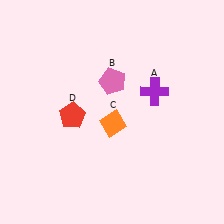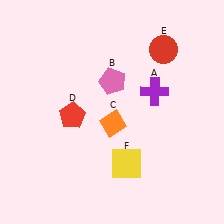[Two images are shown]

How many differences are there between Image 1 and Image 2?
There are 2 differences between the two images.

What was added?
A red circle (E), a yellow square (F) were added in Image 2.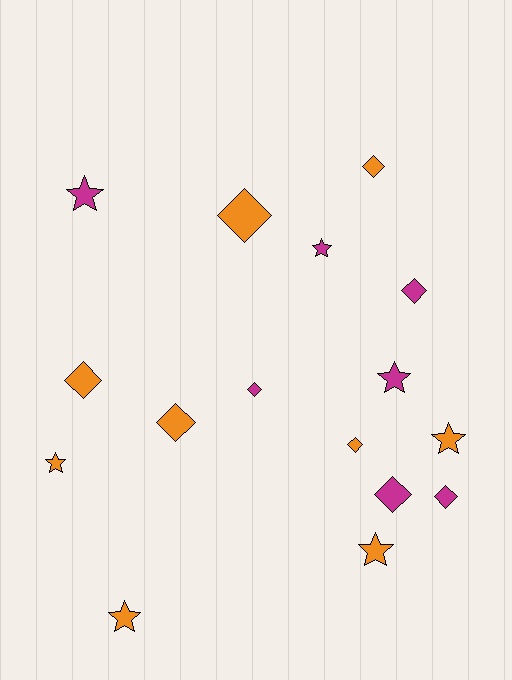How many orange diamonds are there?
There are 5 orange diamonds.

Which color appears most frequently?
Orange, with 9 objects.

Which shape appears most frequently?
Diamond, with 9 objects.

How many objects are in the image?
There are 16 objects.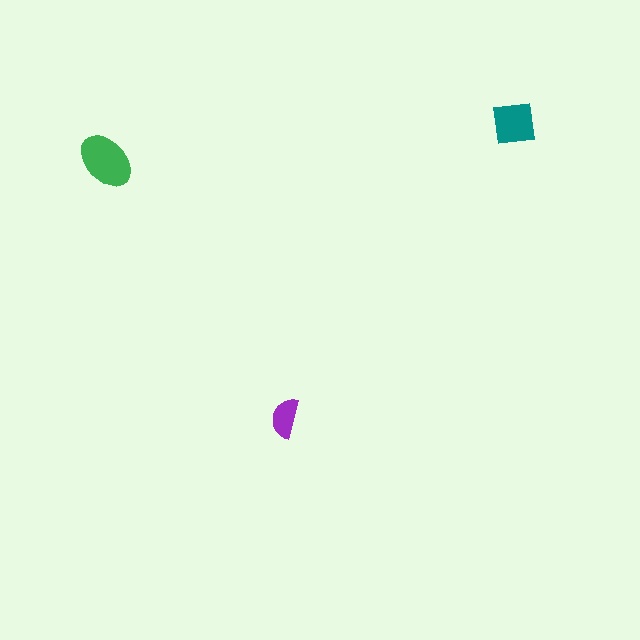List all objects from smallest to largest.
The purple semicircle, the teal square, the green ellipse.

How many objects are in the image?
There are 3 objects in the image.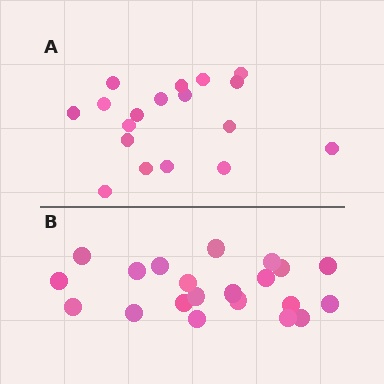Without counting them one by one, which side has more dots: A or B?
Region B (the bottom region) has more dots.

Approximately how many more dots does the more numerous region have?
Region B has just a few more — roughly 2 or 3 more dots than region A.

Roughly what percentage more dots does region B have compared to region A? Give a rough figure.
About 15% more.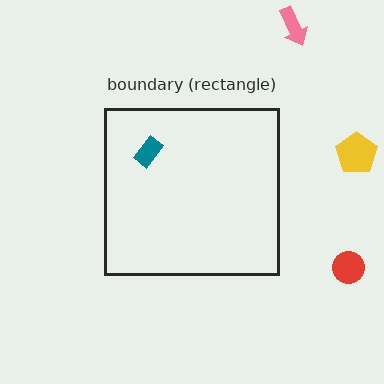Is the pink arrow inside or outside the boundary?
Outside.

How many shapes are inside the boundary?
1 inside, 3 outside.